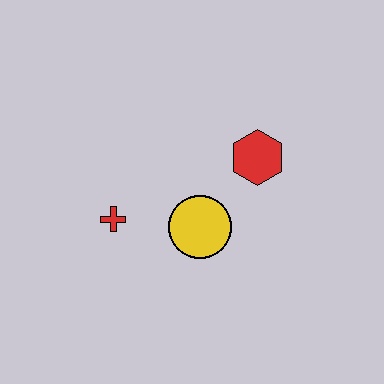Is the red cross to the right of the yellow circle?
No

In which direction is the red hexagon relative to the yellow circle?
The red hexagon is above the yellow circle.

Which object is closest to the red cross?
The yellow circle is closest to the red cross.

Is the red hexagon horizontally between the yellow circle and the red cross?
No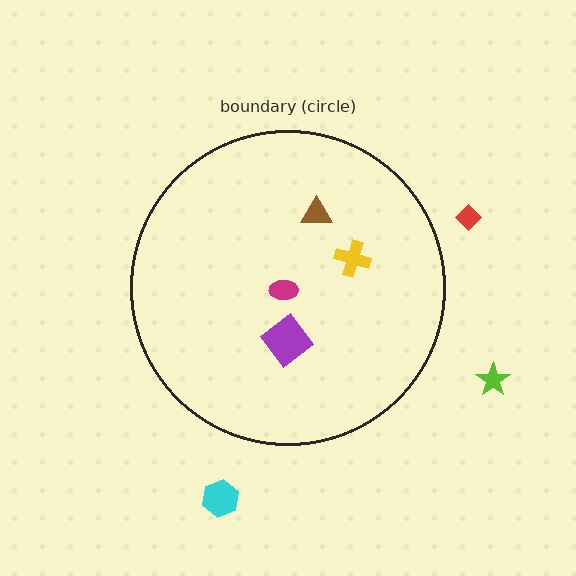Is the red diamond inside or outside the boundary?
Outside.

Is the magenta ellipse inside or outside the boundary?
Inside.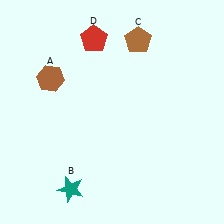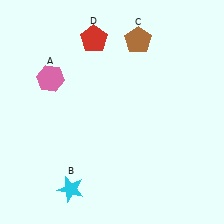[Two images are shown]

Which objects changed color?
A changed from brown to pink. B changed from teal to cyan.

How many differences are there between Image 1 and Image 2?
There are 2 differences between the two images.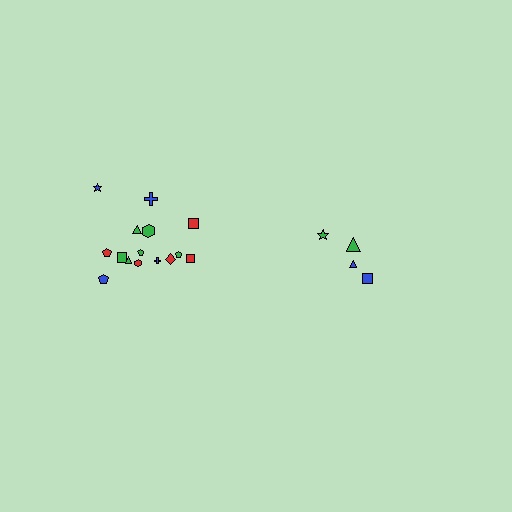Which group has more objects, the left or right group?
The left group.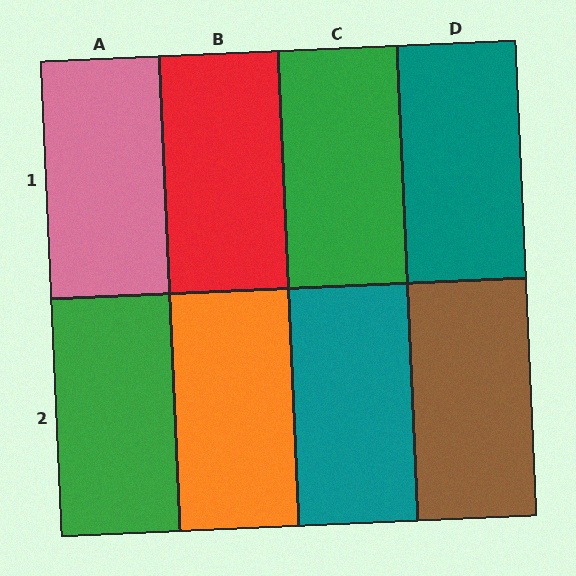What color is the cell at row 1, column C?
Green.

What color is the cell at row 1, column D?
Teal.